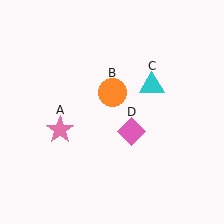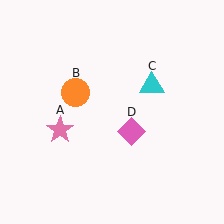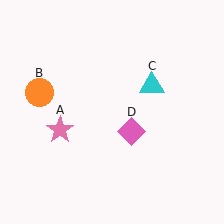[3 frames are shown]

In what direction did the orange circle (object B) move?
The orange circle (object B) moved left.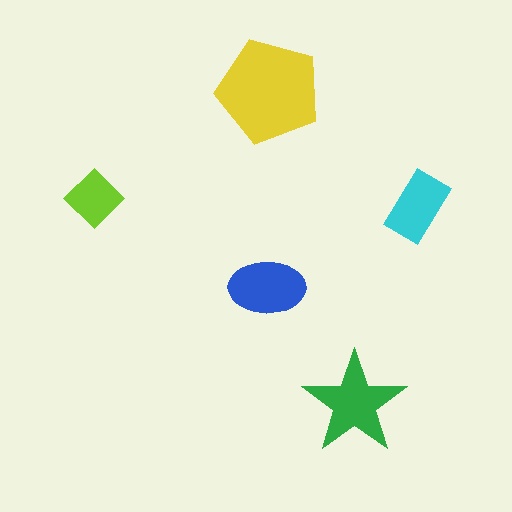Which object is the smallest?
The lime diamond.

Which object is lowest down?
The green star is bottommost.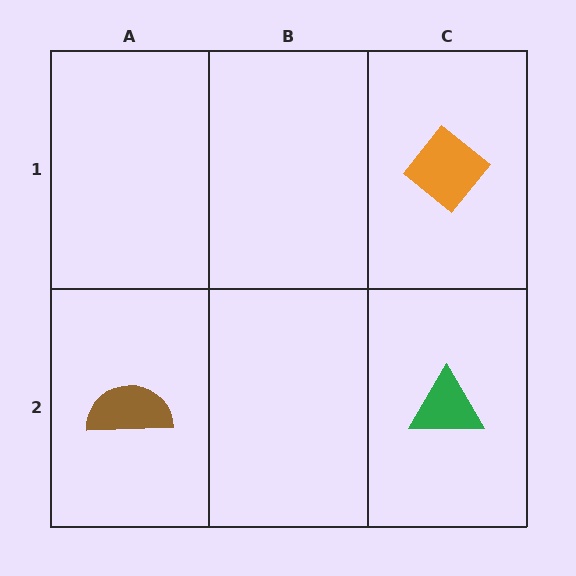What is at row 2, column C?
A green triangle.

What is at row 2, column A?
A brown semicircle.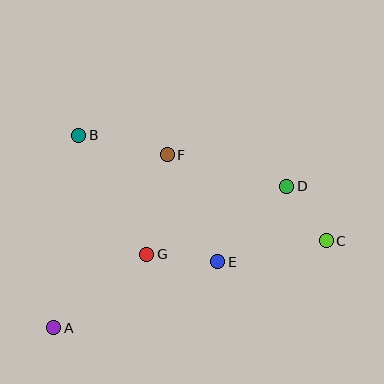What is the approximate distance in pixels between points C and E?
The distance between C and E is approximately 111 pixels.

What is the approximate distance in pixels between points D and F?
The distance between D and F is approximately 123 pixels.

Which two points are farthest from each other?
Points A and C are farthest from each other.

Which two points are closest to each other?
Points C and D are closest to each other.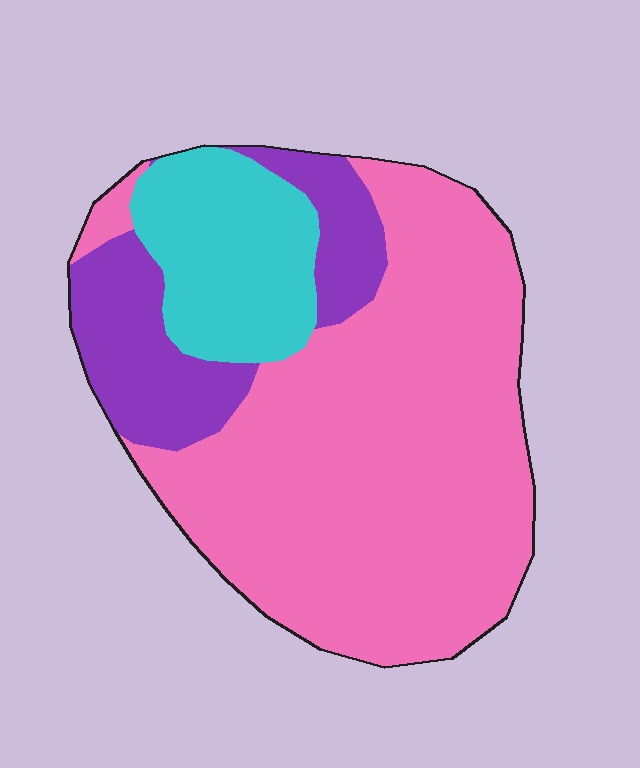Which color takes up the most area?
Pink, at roughly 65%.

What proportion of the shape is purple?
Purple takes up between a sixth and a third of the shape.